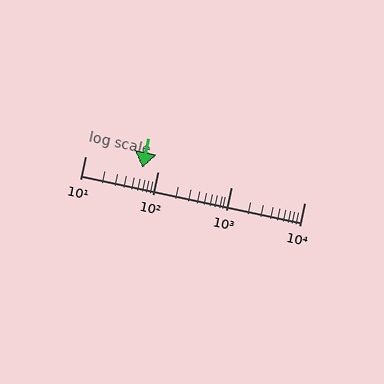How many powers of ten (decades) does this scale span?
The scale spans 3 decades, from 10 to 10000.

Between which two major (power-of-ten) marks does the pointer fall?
The pointer is between 10 and 100.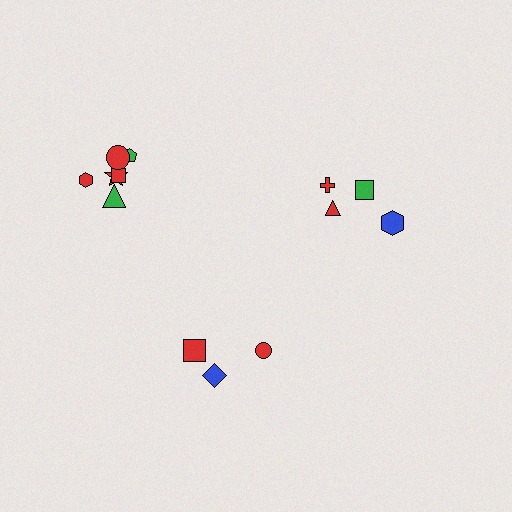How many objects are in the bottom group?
There are 3 objects.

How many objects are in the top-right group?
There are 4 objects.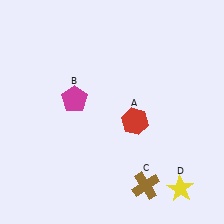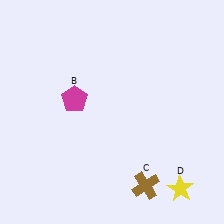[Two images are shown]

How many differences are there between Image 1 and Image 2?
There is 1 difference between the two images.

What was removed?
The red hexagon (A) was removed in Image 2.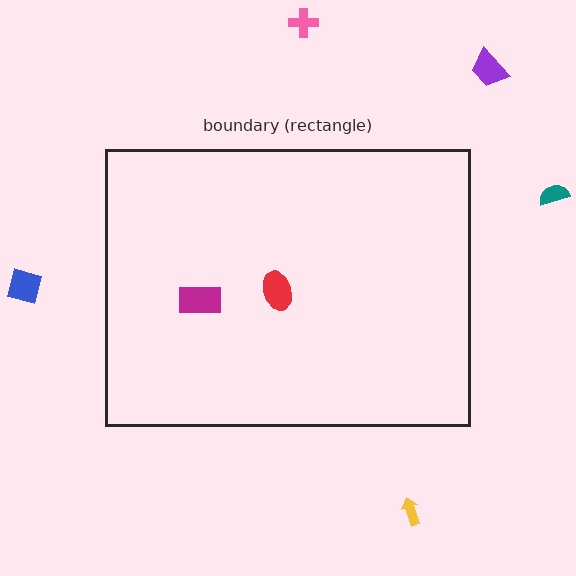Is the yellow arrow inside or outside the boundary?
Outside.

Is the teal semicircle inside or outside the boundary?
Outside.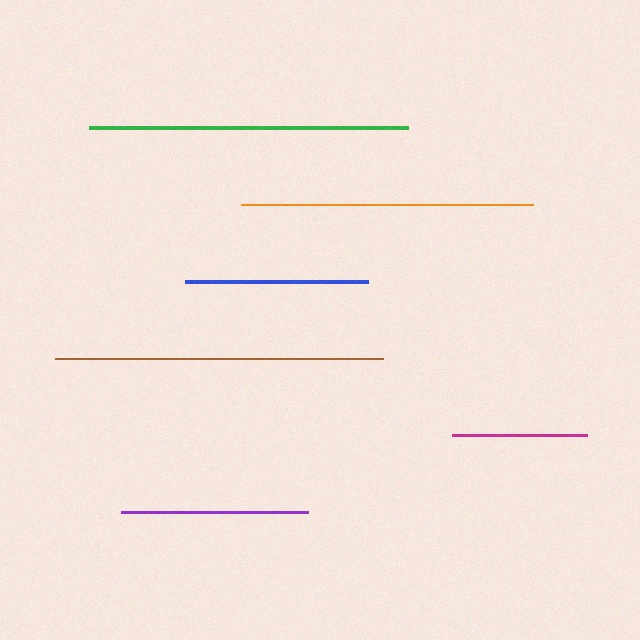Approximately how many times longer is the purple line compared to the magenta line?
The purple line is approximately 1.4 times the length of the magenta line.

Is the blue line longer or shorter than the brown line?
The brown line is longer than the blue line.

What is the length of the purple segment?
The purple segment is approximately 187 pixels long.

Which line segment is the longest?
The brown line is the longest at approximately 328 pixels.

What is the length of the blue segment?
The blue segment is approximately 183 pixels long.